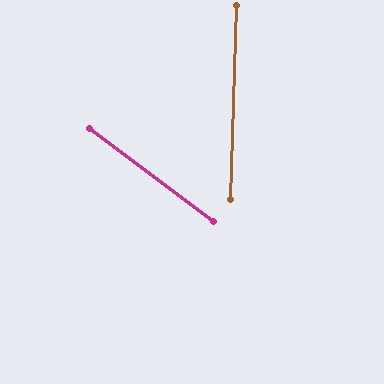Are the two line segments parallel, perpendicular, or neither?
Neither parallel nor perpendicular — they differ by about 55°.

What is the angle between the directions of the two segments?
Approximately 55 degrees.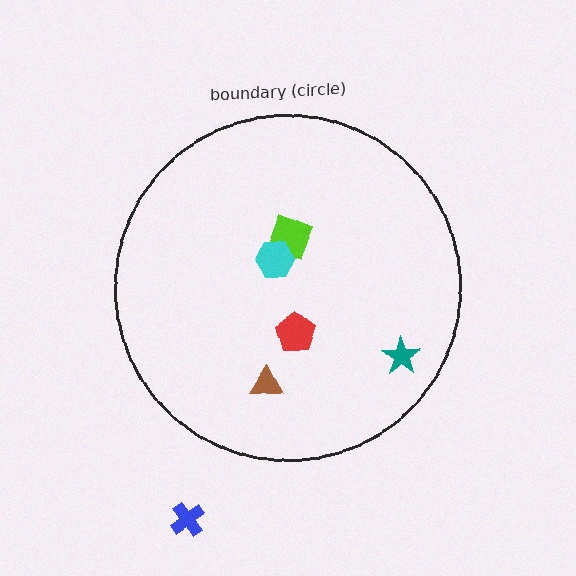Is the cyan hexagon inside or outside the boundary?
Inside.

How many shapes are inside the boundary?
5 inside, 1 outside.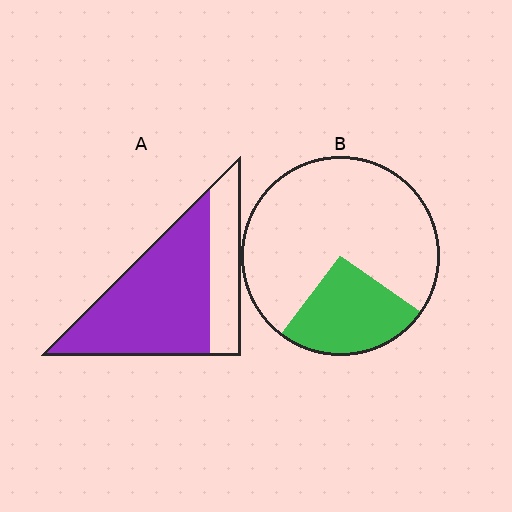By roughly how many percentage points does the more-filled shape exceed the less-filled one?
By roughly 45 percentage points (A over B).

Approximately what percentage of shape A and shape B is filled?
A is approximately 70% and B is approximately 25%.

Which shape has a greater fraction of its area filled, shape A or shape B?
Shape A.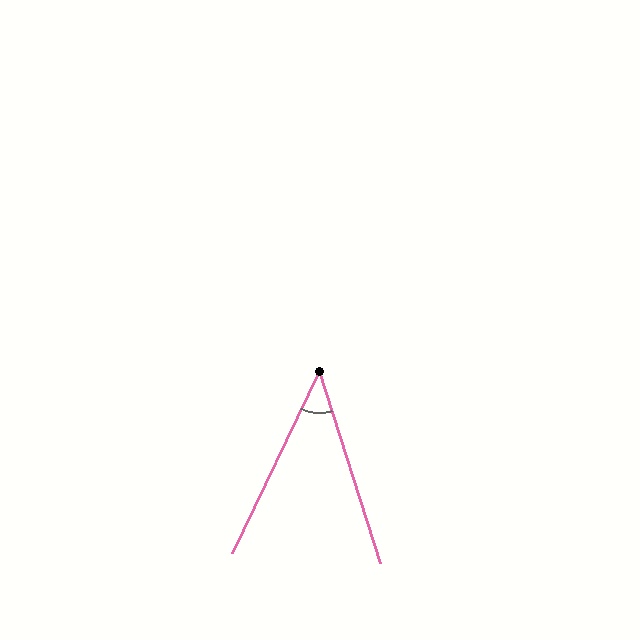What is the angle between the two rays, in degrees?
Approximately 44 degrees.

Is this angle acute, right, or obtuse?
It is acute.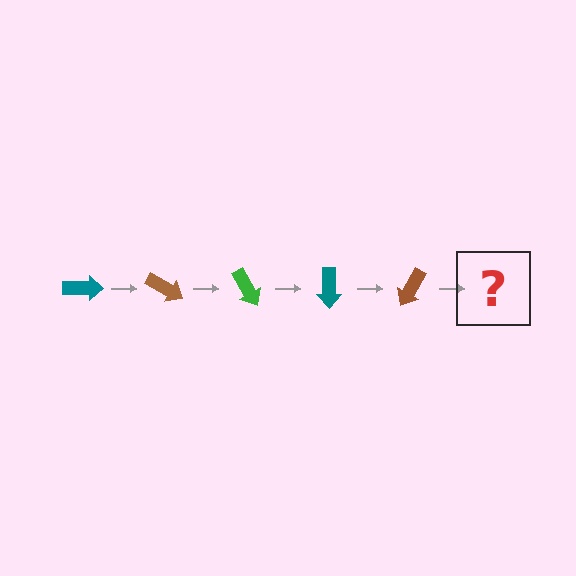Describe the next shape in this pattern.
It should be a green arrow, rotated 150 degrees from the start.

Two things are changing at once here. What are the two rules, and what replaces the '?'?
The two rules are that it rotates 30 degrees each step and the color cycles through teal, brown, and green. The '?' should be a green arrow, rotated 150 degrees from the start.